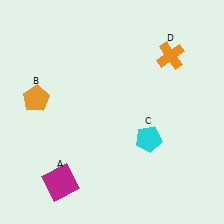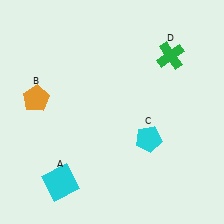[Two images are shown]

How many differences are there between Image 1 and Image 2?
There are 2 differences between the two images.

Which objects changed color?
A changed from magenta to cyan. D changed from orange to green.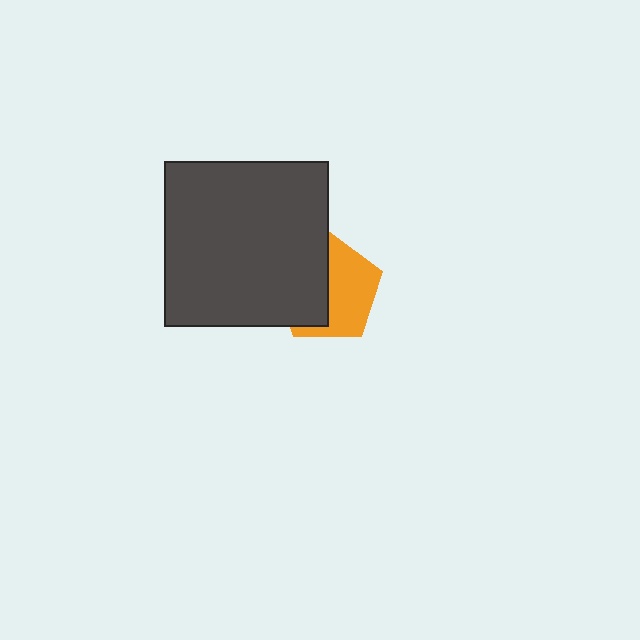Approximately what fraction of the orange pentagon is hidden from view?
Roughly 48% of the orange pentagon is hidden behind the dark gray square.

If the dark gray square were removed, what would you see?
You would see the complete orange pentagon.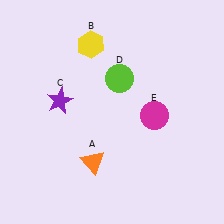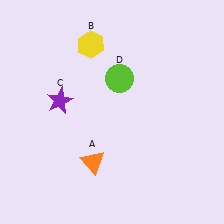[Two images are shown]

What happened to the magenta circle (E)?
The magenta circle (E) was removed in Image 2. It was in the bottom-right area of Image 1.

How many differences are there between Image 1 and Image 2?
There is 1 difference between the two images.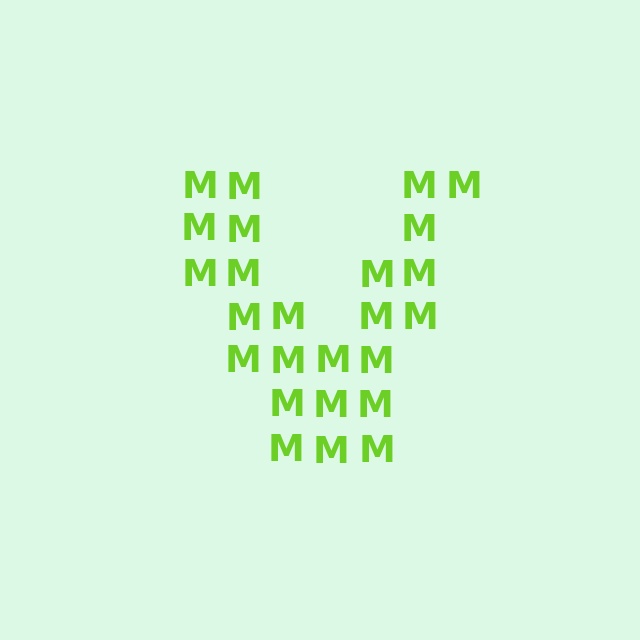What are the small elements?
The small elements are letter M's.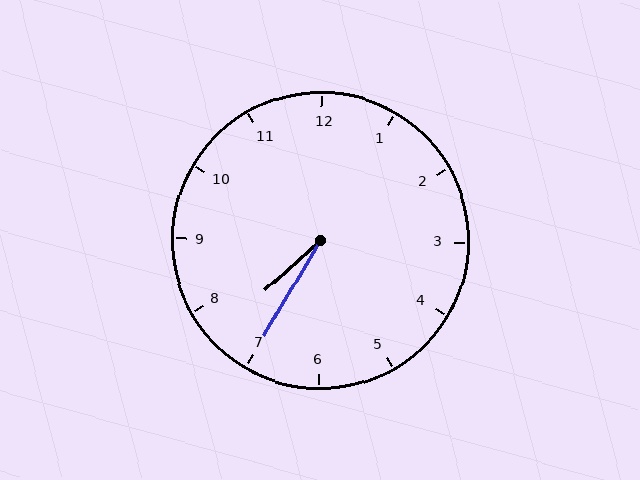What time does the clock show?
7:35.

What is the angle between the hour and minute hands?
Approximately 18 degrees.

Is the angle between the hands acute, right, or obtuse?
It is acute.